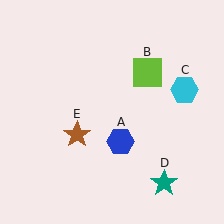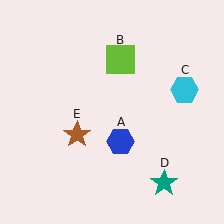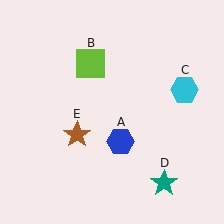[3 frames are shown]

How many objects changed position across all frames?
1 object changed position: lime square (object B).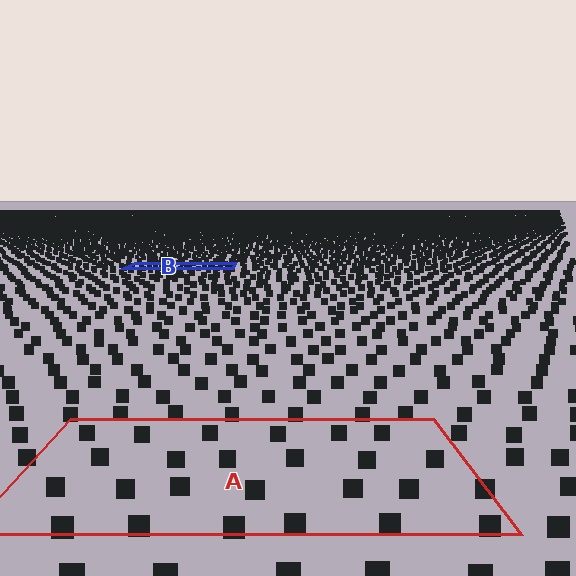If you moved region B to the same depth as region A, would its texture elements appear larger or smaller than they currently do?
They would appear larger. At a closer depth, the same texture elements are projected at a bigger on-screen size.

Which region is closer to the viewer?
Region A is closer. The texture elements there are larger and more spread out.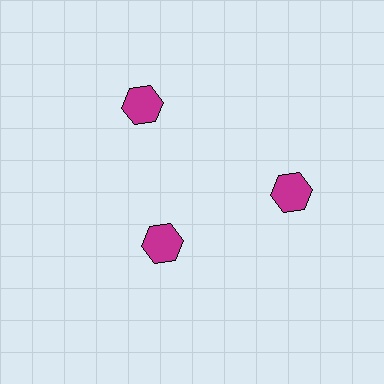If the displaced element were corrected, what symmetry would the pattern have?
It would have 3-fold rotational symmetry — the pattern would map onto itself every 120 degrees.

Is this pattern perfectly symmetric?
No. The 3 magenta hexagons are arranged in a ring, but one element near the 7 o'clock position is pulled inward toward the center, breaking the 3-fold rotational symmetry.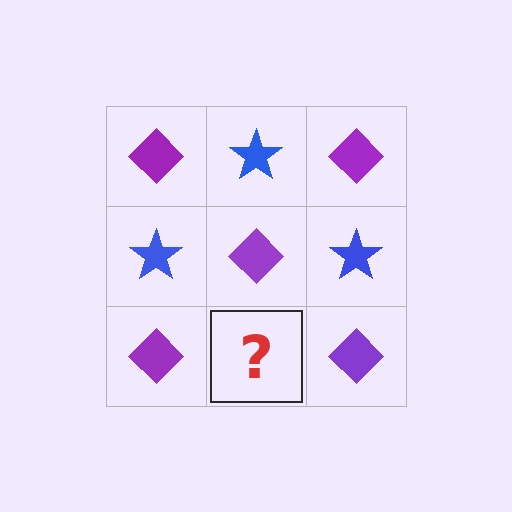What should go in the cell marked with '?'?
The missing cell should contain a blue star.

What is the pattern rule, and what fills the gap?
The rule is that it alternates purple diamond and blue star in a checkerboard pattern. The gap should be filled with a blue star.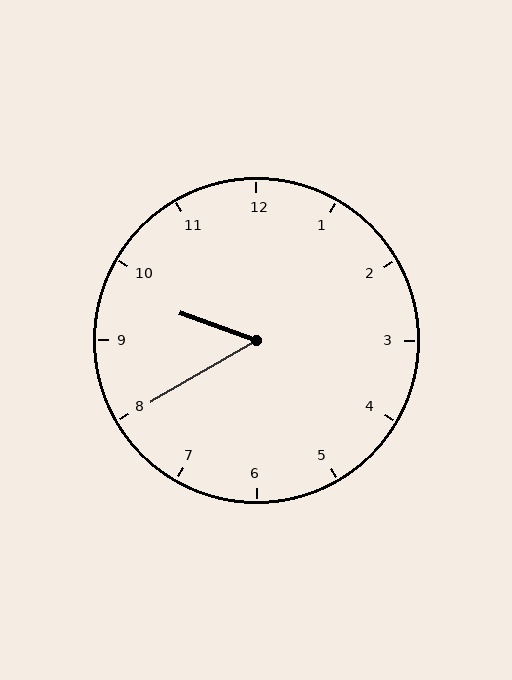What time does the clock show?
9:40.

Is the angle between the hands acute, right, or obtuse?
It is acute.